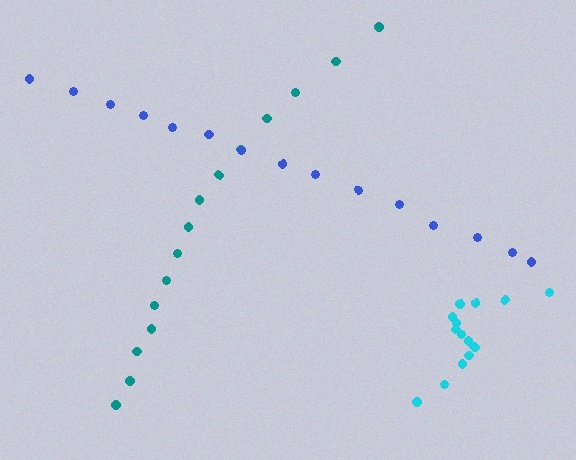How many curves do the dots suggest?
There are 3 distinct paths.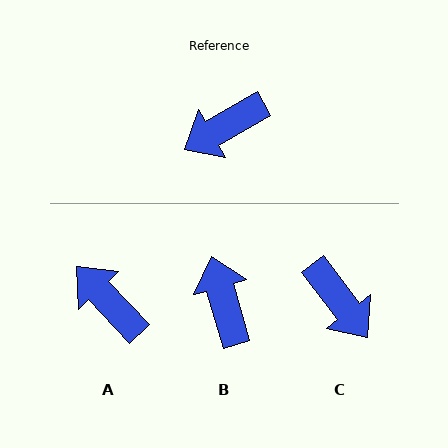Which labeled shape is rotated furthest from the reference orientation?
B, about 104 degrees away.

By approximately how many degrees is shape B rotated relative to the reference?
Approximately 104 degrees clockwise.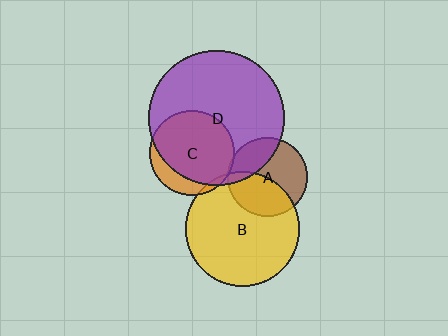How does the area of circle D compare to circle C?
Approximately 2.5 times.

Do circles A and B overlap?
Yes.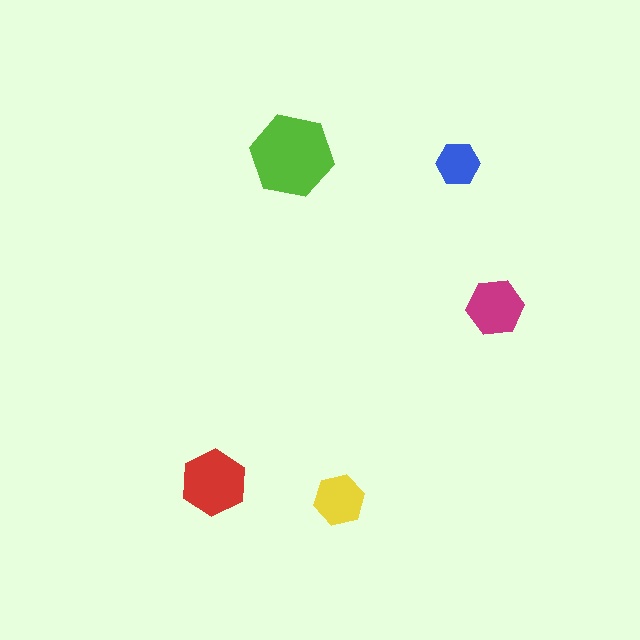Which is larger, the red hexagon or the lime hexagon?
The lime one.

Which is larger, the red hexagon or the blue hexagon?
The red one.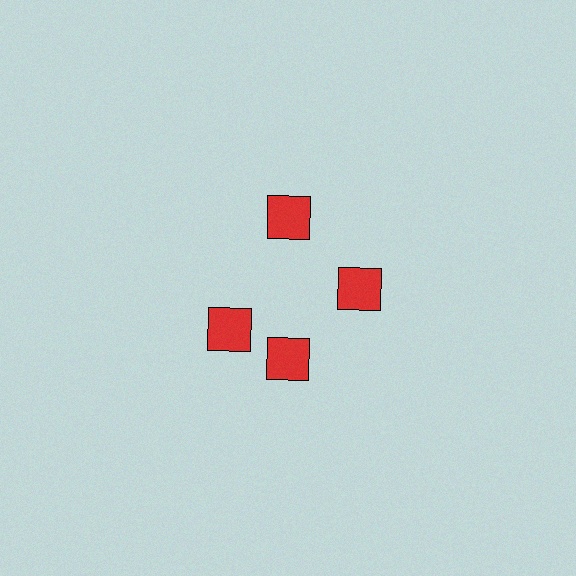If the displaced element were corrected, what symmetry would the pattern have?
It would have 4-fold rotational symmetry — the pattern would map onto itself every 90 degrees.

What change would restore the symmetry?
The symmetry would be restored by rotating it back into even spacing with its neighbors so that all 4 squares sit at equal angles and equal distance from the center.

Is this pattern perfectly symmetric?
No. The 4 red squares are arranged in a ring, but one element near the 9 o'clock position is rotated out of alignment along the ring, breaking the 4-fold rotational symmetry.